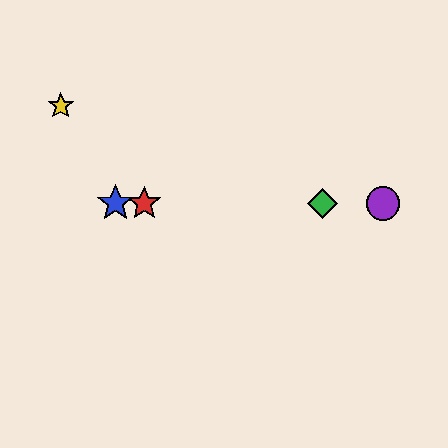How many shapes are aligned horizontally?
4 shapes (the red star, the blue star, the green diamond, the purple circle) are aligned horizontally.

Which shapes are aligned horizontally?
The red star, the blue star, the green diamond, the purple circle are aligned horizontally.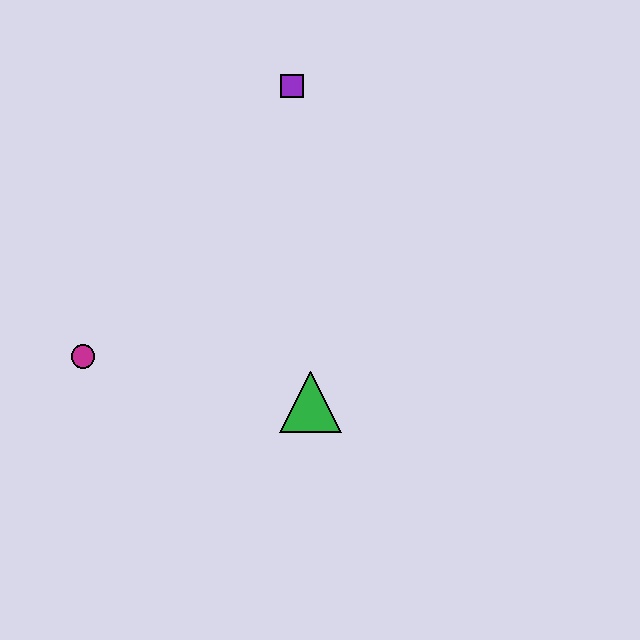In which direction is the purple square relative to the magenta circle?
The purple square is above the magenta circle.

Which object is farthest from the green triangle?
The purple square is farthest from the green triangle.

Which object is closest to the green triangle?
The magenta circle is closest to the green triangle.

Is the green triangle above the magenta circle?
No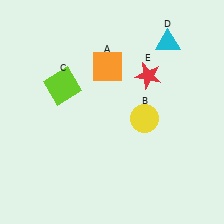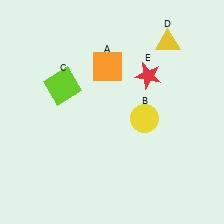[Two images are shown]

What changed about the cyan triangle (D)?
In Image 1, D is cyan. In Image 2, it changed to yellow.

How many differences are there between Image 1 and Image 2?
There is 1 difference between the two images.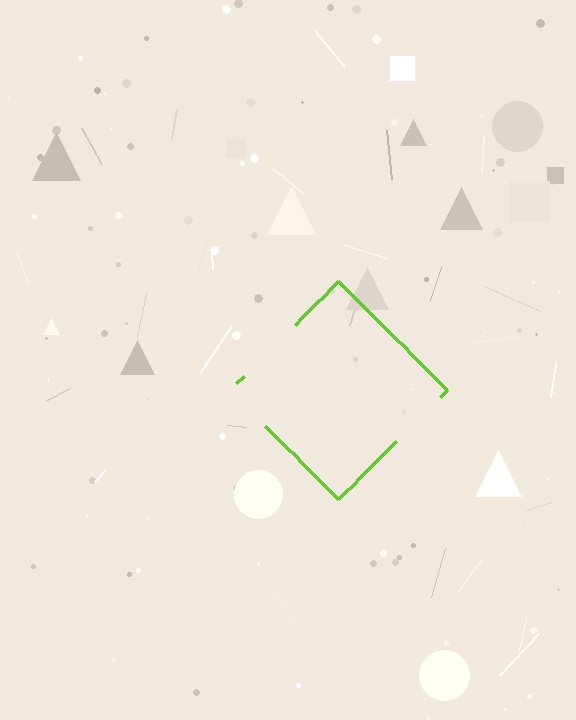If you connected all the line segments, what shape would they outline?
They would outline a diamond.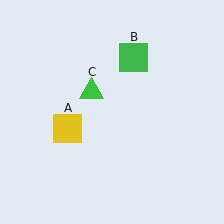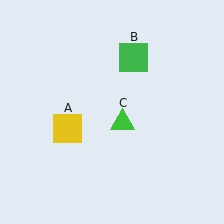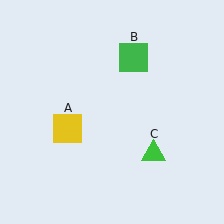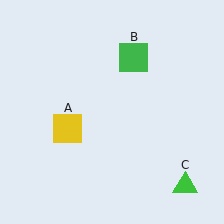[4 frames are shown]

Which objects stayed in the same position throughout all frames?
Yellow square (object A) and green square (object B) remained stationary.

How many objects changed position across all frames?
1 object changed position: green triangle (object C).